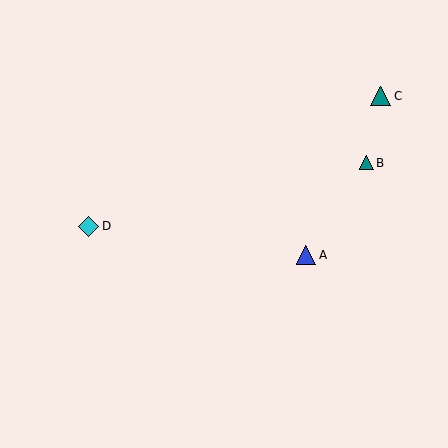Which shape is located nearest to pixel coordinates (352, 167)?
The teal triangle (labeled B) at (366, 163) is nearest to that location.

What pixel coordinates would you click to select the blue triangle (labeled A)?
Click at (306, 255) to select the blue triangle A.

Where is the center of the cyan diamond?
The center of the cyan diamond is at (89, 226).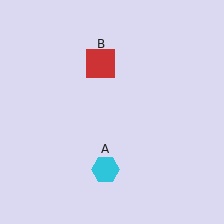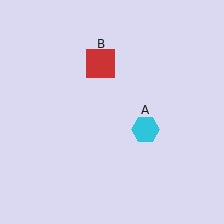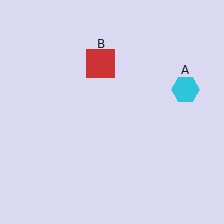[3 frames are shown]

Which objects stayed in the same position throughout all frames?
Red square (object B) remained stationary.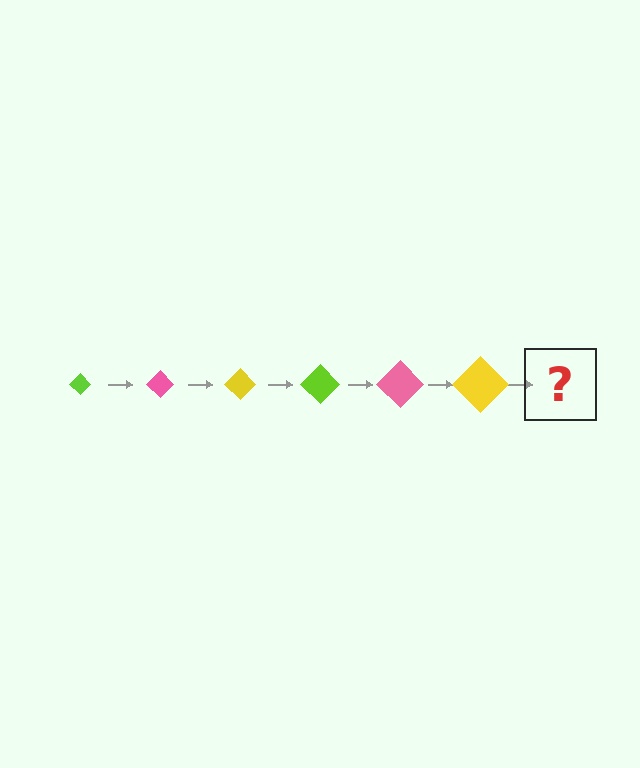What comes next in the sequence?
The next element should be a lime diamond, larger than the previous one.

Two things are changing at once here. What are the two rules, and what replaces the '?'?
The two rules are that the diamond grows larger each step and the color cycles through lime, pink, and yellow. The '?' should be a lime diamond, larger than the previous one.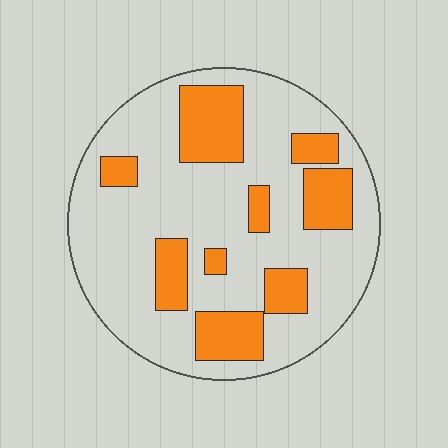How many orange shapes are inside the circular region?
9.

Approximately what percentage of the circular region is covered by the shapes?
Approximately 25%.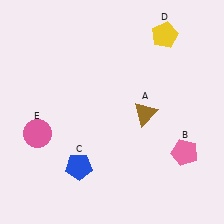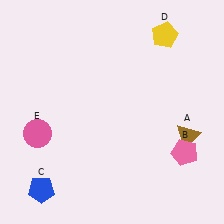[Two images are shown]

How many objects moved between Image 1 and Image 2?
2 objects moved between the two images.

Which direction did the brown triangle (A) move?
The brown triangle (A) moved right.